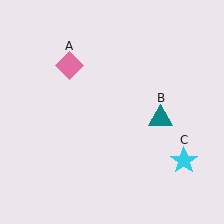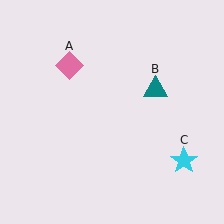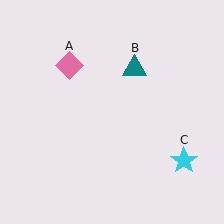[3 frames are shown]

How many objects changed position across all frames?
1 object changed position: teal triangle (object B).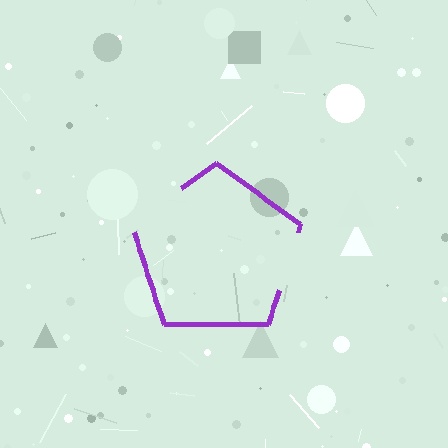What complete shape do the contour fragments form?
The contour fragments form a pentagon.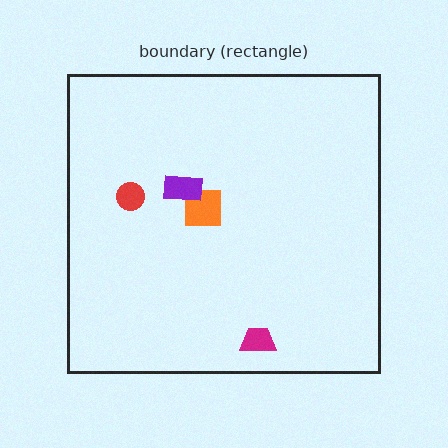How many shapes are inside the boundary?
4 inside, 0 outside.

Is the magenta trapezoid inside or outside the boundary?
Inside.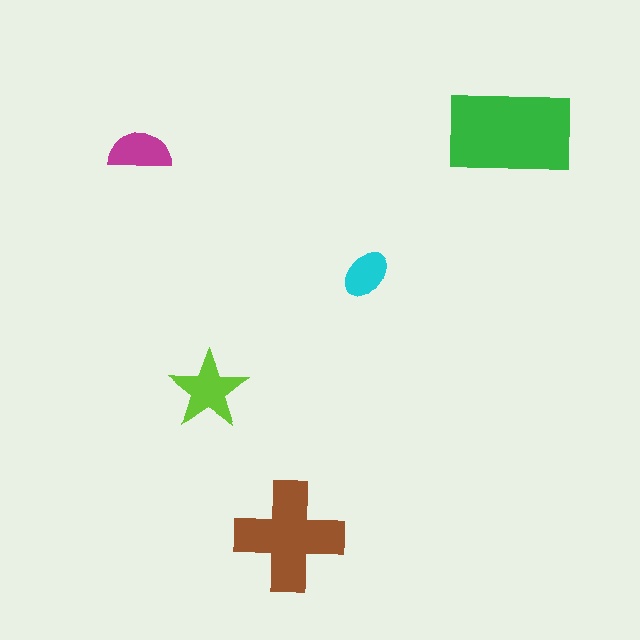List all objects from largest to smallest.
The green rectangle, the brown cross, the lime star, the magenta semicircle, the cyan ellipse.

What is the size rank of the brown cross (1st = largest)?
2nd.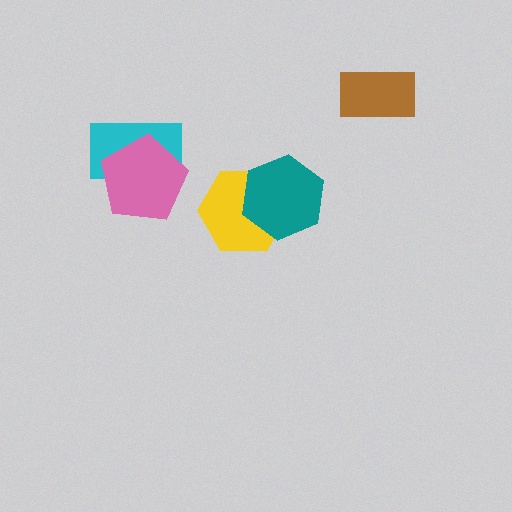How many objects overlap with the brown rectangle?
0 objects overlap with the brown rectangle.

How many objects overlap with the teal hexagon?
1 object overlaps with the teal hexagon.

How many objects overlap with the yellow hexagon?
1 object overlaps with the yellow hexagon.